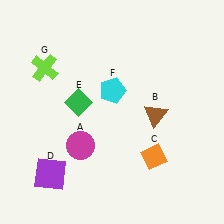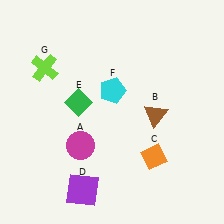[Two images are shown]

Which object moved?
The purple square (D) moved right.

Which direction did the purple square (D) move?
The purple square (D) moved right.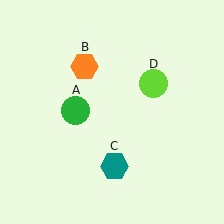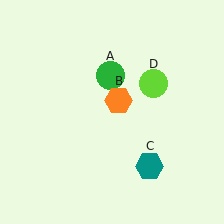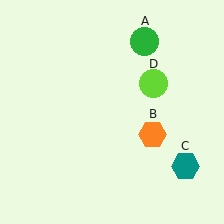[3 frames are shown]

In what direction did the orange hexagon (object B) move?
The orange hexagon (object B) moved down and to the right.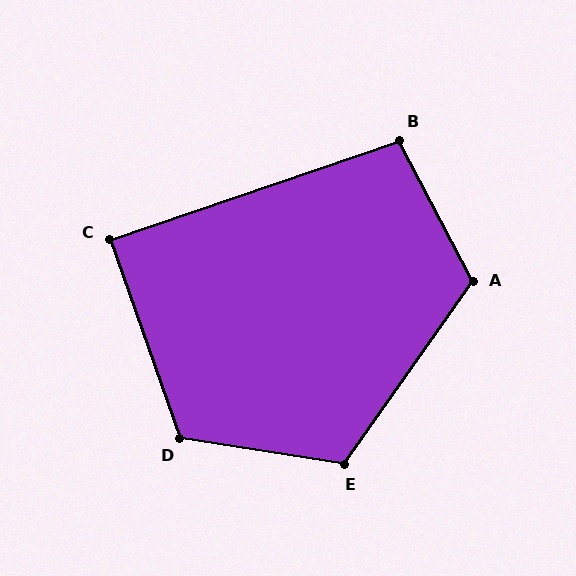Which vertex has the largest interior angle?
D, at approximately 118 degrees.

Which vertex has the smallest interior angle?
C, at approximately 89 degrees.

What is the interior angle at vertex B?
Approximately 99 degrees (obtuse).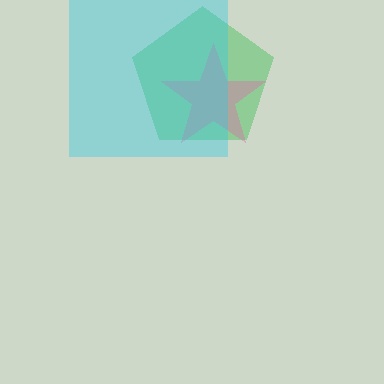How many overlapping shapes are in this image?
There are 3 overlapping shapes in the image.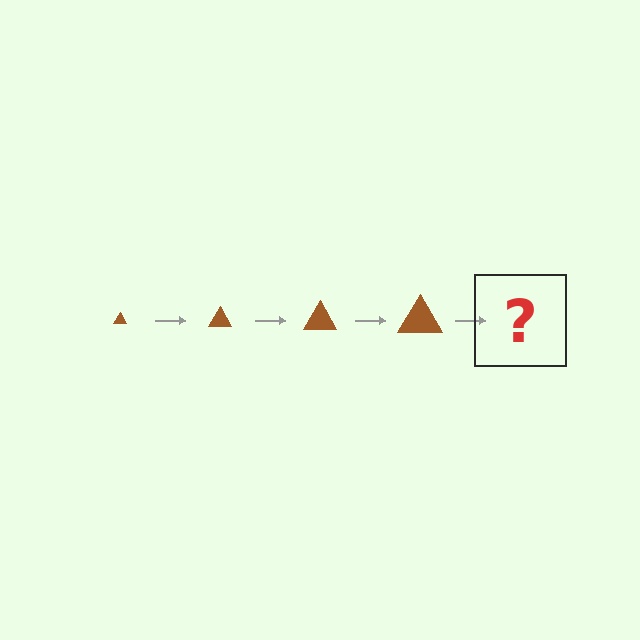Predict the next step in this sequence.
The next step is a brown triangle, larger than the previous one.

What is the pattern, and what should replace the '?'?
The pattern is that the triangle gets progressively larger each step. The '?' should be a brown triangle, larger than the previous one.